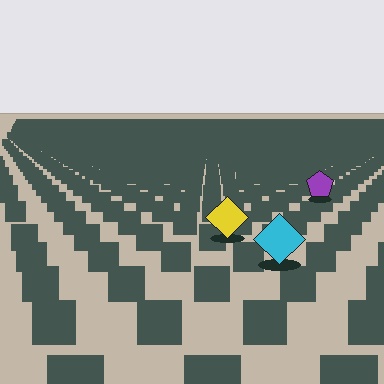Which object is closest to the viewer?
The cyan diamond is closest. The texture marks near it are larger and more spread out.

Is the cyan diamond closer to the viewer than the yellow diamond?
Yes. The cyan diamond is closer — you can tell from the texture gradient: the ground texture is coarser near it.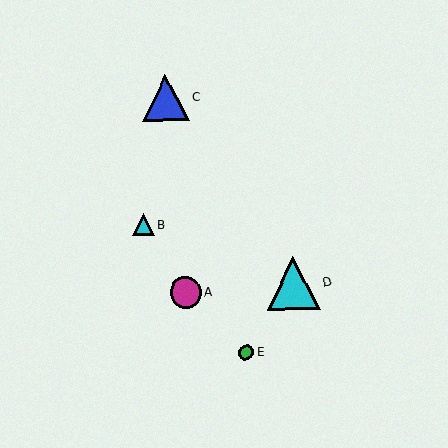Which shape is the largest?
The cyan triangle (labeled D) is the largest.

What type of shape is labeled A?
Shape A is a magenta circle.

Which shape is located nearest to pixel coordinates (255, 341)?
The green circle (labeled E) at (247, 352) is nearest to that location.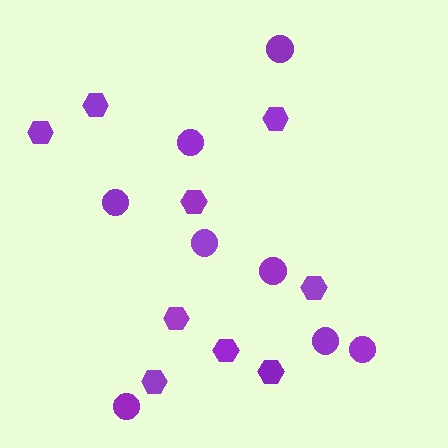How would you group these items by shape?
There are 2 groups: one group of circles (8) and one group of hexagons (9).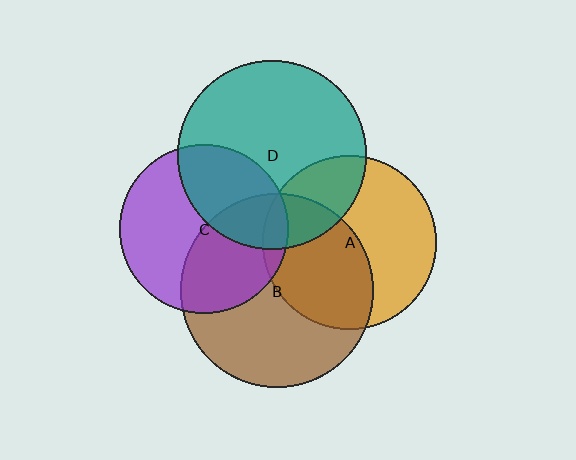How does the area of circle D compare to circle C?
Approximately 1.3 times.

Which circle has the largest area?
Circle B (brown).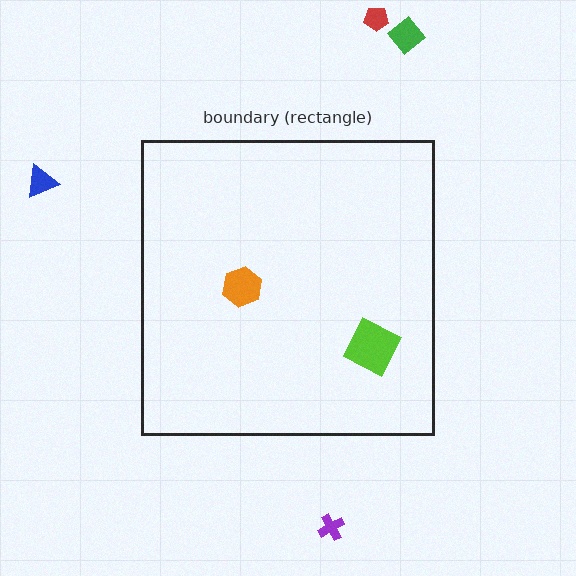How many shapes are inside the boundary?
2 inside, 4 outside.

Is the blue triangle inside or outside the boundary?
Outside.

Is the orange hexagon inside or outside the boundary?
Inside.